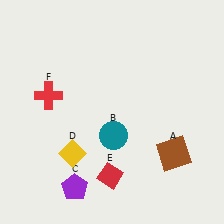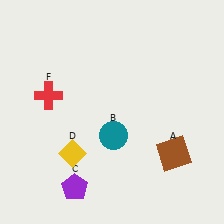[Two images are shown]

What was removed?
The red diamond (E) was removed in Image 2.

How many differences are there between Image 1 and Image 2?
There is 1 difference between the two images.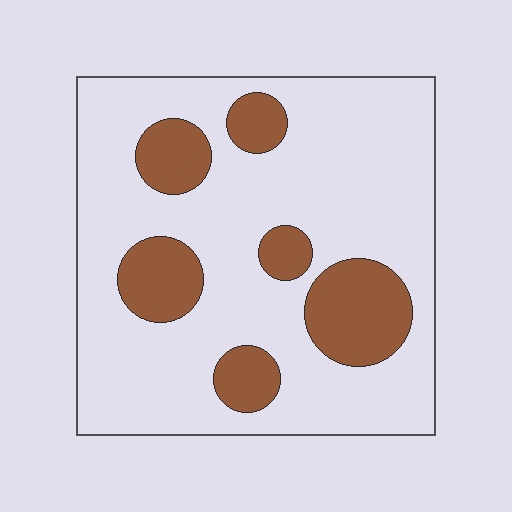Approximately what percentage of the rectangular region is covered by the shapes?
Approximately 20%.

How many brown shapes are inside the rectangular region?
6.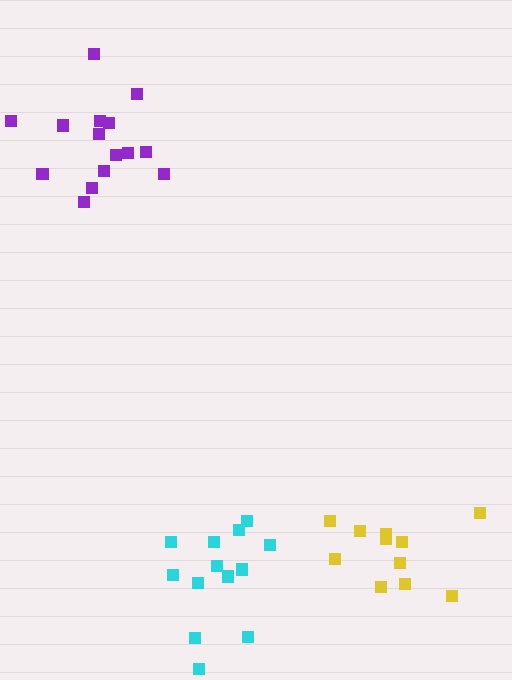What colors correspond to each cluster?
The clusters are colored: purple, yellow, cyan.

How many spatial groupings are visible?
There are 3 spatial groupings.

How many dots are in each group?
Group 1: 15 dots, Group 2: 11 dots, Group 3: 14 dots (40 total).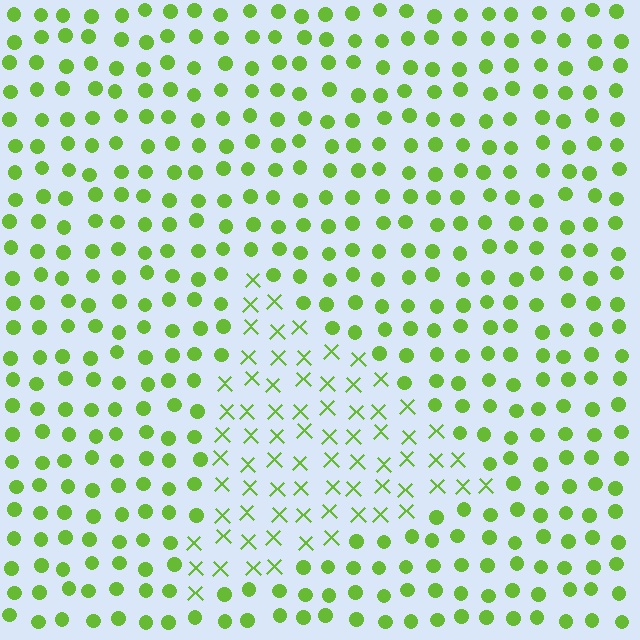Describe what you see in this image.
The image is filled with small lime elements arranged in a uniform grid. A triangle-shaped region contains X marks, while the surrounding area contains circles. The boundary is defined purely by the change in element shape.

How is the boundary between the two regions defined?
The boundary is defined by a change in element shape: X marks inside vs. circles outside. All elements share the same color and spacing.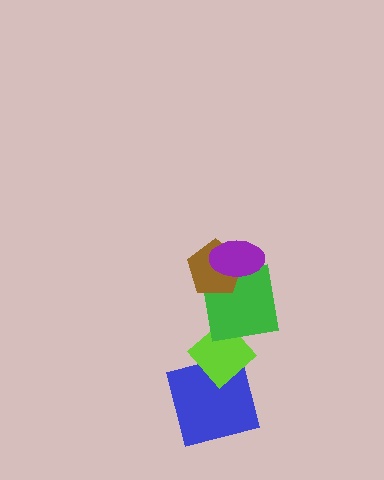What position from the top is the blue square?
The blue square is 5th from the top.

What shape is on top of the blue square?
The lime diamond is on top of the blue square.